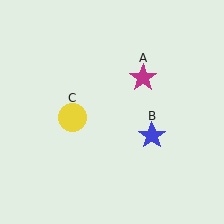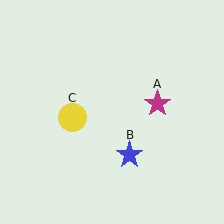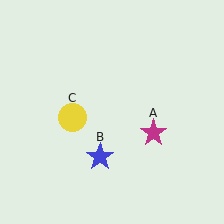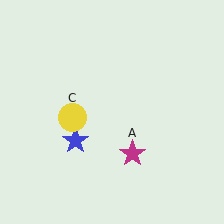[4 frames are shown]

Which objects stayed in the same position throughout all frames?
Yellow circle (object C) remained stationary.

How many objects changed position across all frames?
2 objects changed position: magenta star (object A), blue star (object B).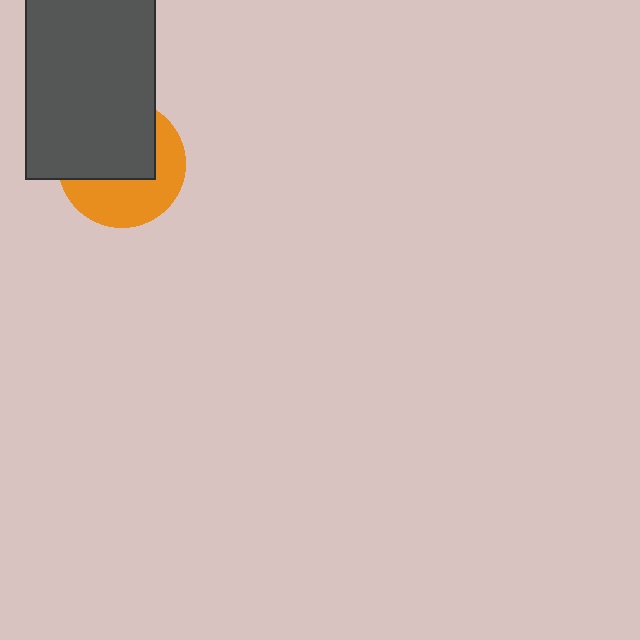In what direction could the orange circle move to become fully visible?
The orange circle could move down. That would shift it out from behind the dark gray rectangle entirely.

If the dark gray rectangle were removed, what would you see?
You would see the complete orange circle.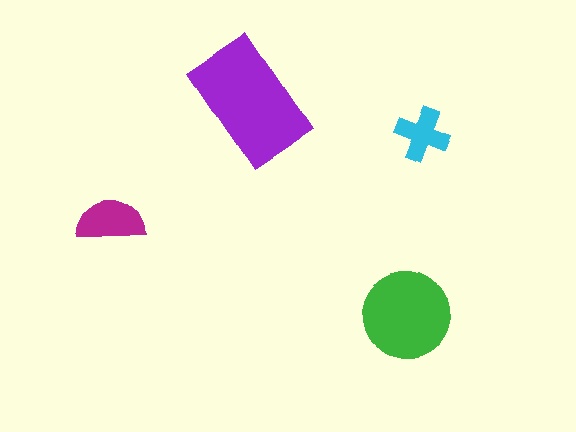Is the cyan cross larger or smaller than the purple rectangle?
Smaller.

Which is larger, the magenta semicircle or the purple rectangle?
The purple rectangle.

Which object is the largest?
The purple rectangle.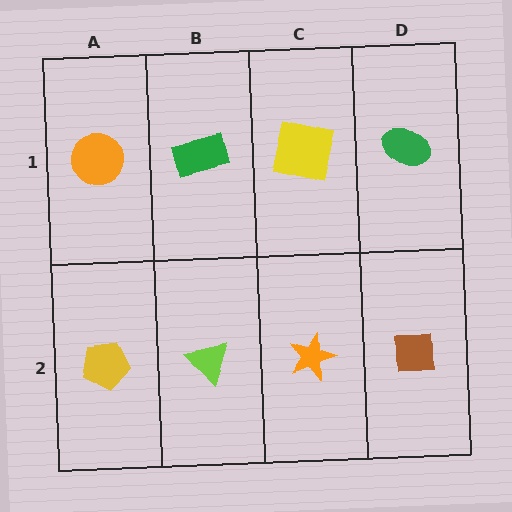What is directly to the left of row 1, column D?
A yellow square.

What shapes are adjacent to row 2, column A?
An orange circle (row 1, column A), a lime triangle (row 2, column B).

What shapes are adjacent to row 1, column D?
A brown square (row 2, column D), a yellow square (row 1, column C).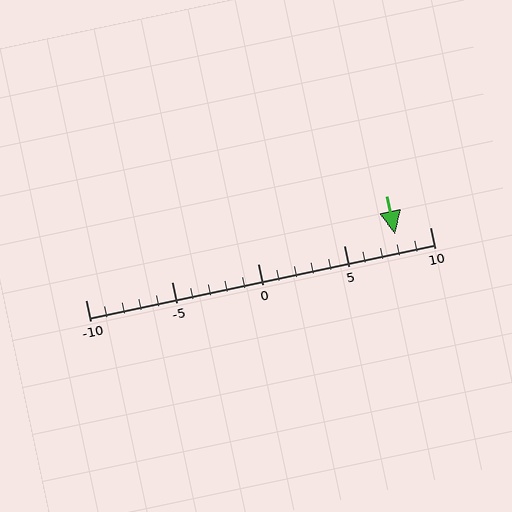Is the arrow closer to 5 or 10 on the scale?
The arrow is closer to 10.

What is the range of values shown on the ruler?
The ruler shows values from -10 to 10.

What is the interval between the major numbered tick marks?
The major tick marks are spaced 5 units apart.